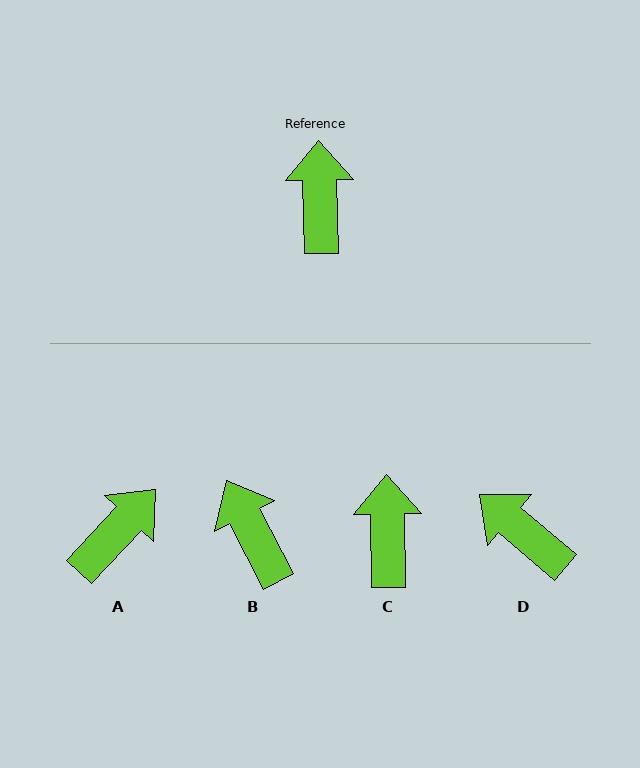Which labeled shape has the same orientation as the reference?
C.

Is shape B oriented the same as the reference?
No, it is off by about 26 degrees.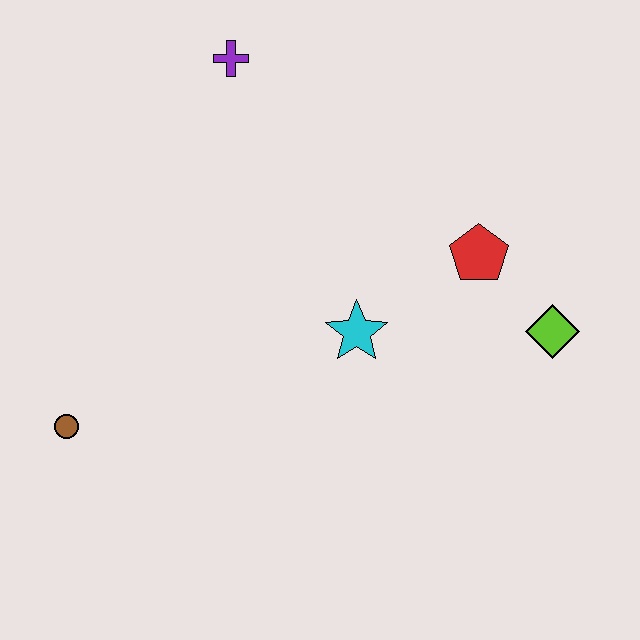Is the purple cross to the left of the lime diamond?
Yes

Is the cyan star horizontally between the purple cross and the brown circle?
No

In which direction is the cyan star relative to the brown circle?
The cyan star is to the right of the brown circle.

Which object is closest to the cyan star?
The red pentagon is closest to the cyan star.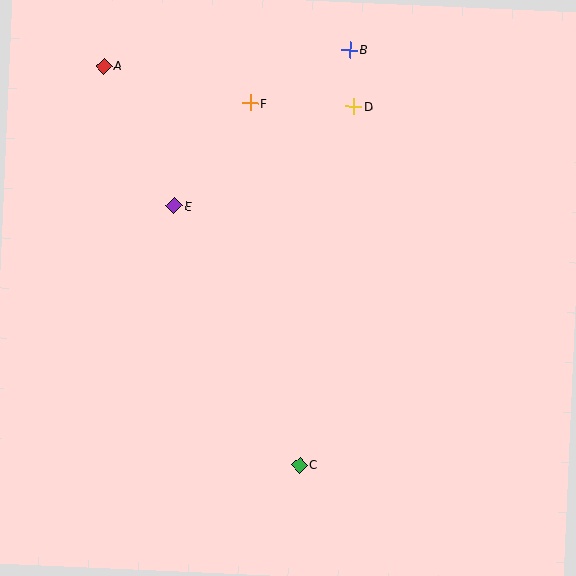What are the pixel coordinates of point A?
Point A is at (104, 66).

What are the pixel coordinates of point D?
Point D is at (354, 107).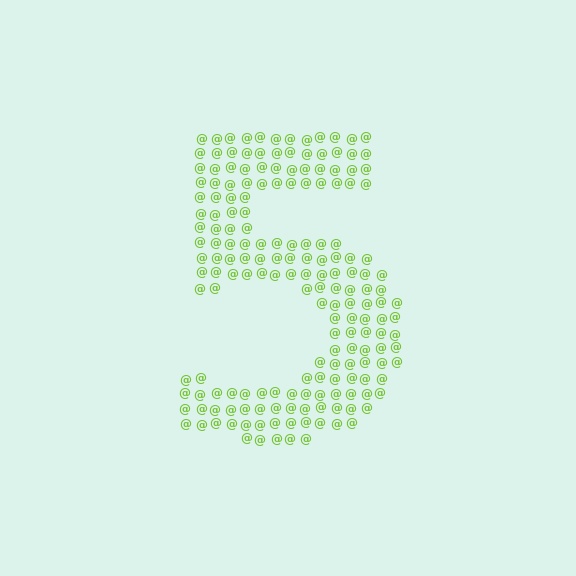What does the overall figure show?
The overall figure shows the digit 5.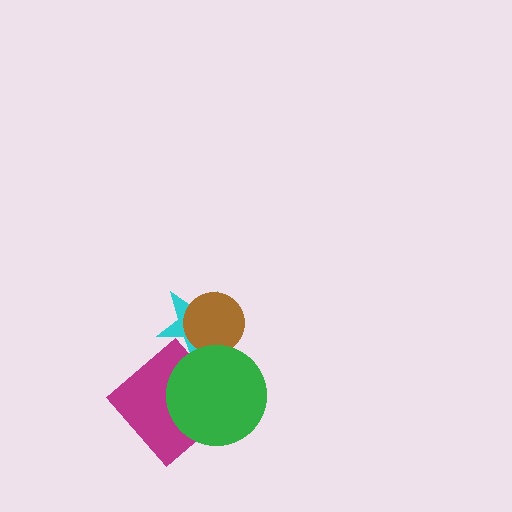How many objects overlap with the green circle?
2 objects overlap with the green circle.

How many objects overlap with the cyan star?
2 objects overlap with the cyan star.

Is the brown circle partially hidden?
No, no other shape covers it.